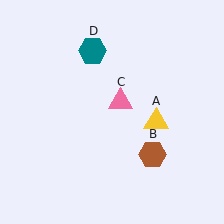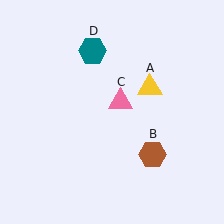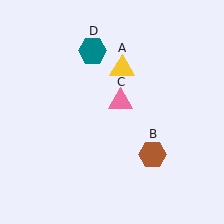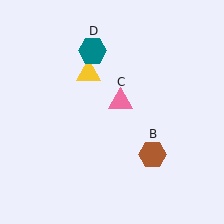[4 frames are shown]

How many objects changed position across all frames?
1 object changed position: yellow triangle (object A).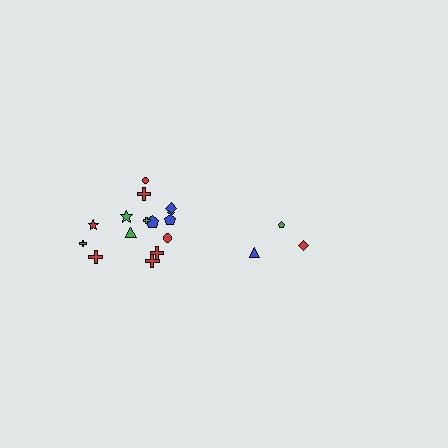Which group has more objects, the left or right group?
The left group.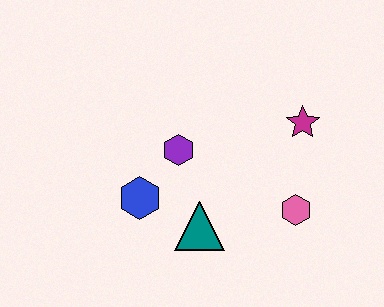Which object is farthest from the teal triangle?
The magenta star is farthest from the teal triangle.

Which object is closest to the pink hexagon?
The magenta star is closest to the pink hexagon.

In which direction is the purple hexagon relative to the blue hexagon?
The purple hexagon is above the blue hexagon.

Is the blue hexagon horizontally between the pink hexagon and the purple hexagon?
No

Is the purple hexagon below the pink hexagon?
No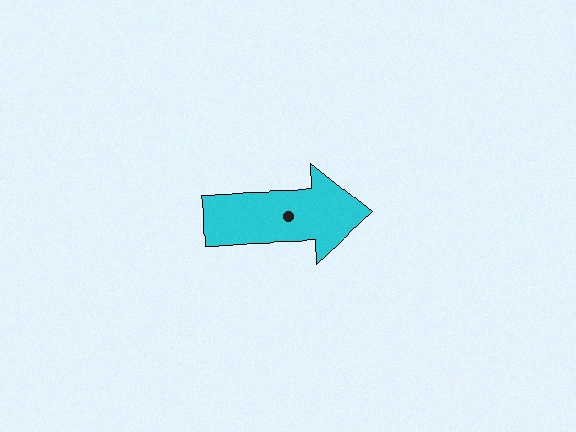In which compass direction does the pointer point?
East.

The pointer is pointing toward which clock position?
Roughly 3 o'clock.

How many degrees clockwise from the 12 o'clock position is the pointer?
Approximately 88 degrees.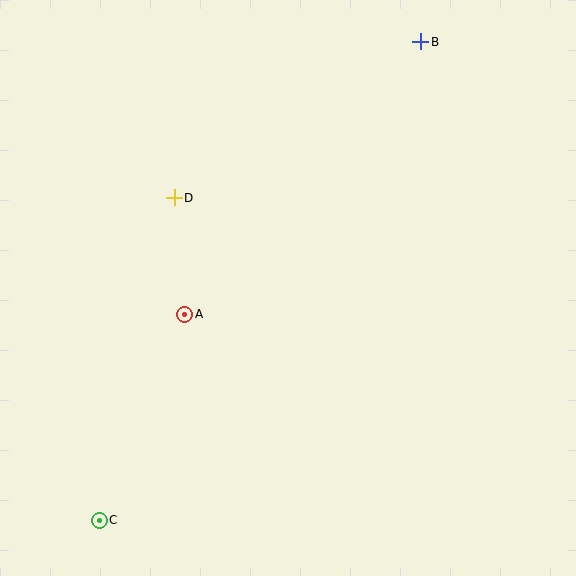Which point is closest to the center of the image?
Point A at (185, 314) is closest to the center.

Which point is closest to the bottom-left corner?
Point C is closest to the bottom-left corner.